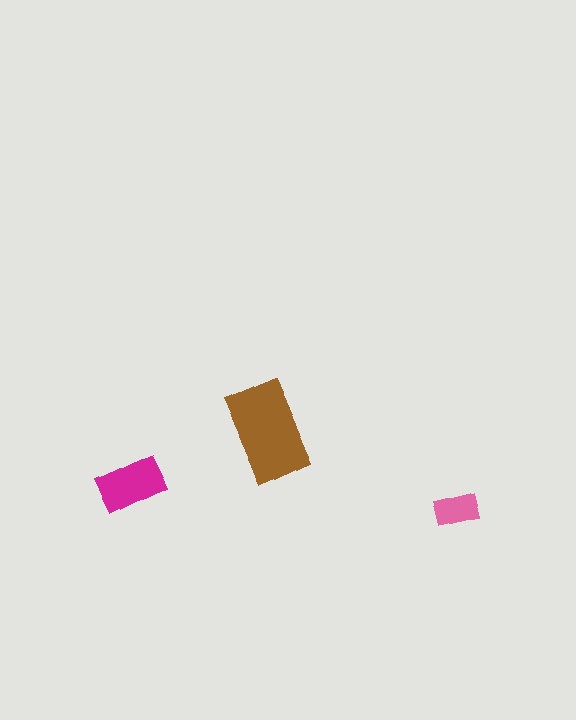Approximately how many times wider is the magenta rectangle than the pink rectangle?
About 1.5 times wider.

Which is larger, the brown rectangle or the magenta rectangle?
The brown one.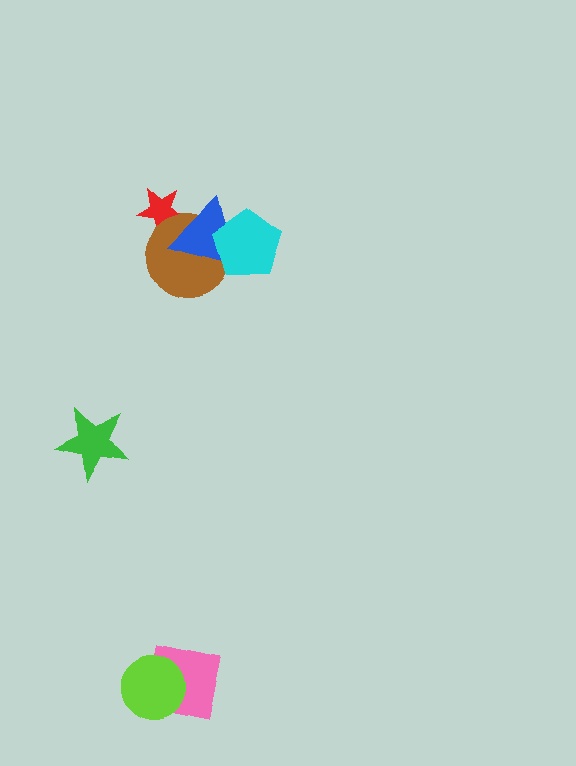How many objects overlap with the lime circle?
1 object overlaps with the lime circle.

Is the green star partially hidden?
No, no other shape covers it.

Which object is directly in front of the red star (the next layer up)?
The brown circle is directly in front of the red star.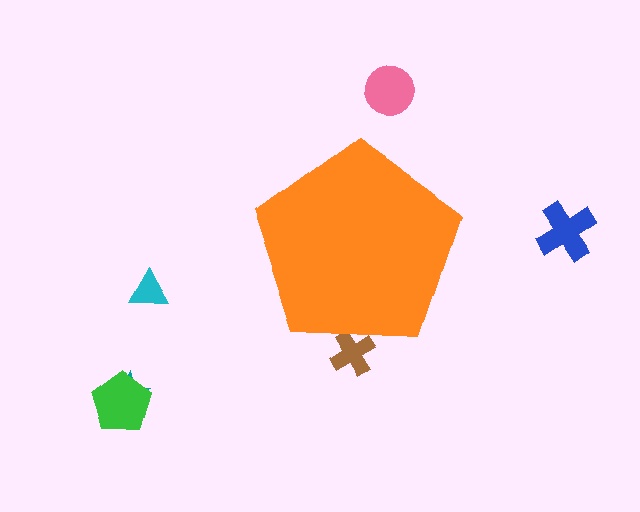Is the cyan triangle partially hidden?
No, the cyan triangle is fully visible.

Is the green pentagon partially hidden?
No, the green pentagon is fully visible.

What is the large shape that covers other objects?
An orange pentagon.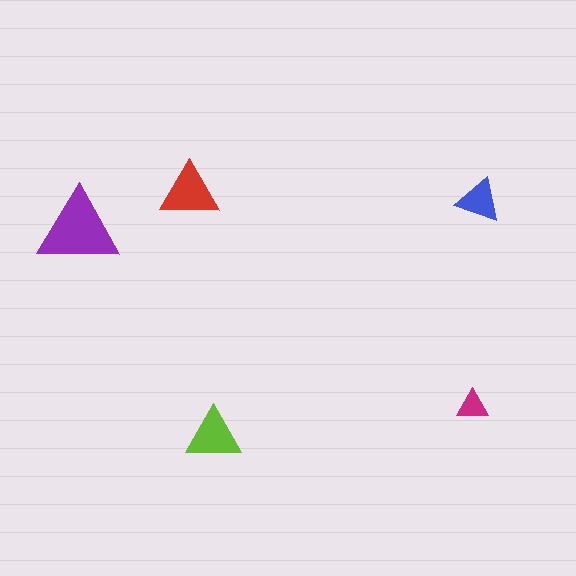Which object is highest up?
The red triangle is topmost.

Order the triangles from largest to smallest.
the purple one, the red one, the lime one, the blue one, the magenta one.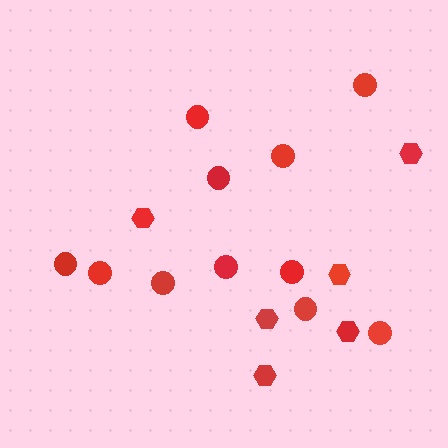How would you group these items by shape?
There are 2 groups: one group of hexagons (6) and one group of circles (11).